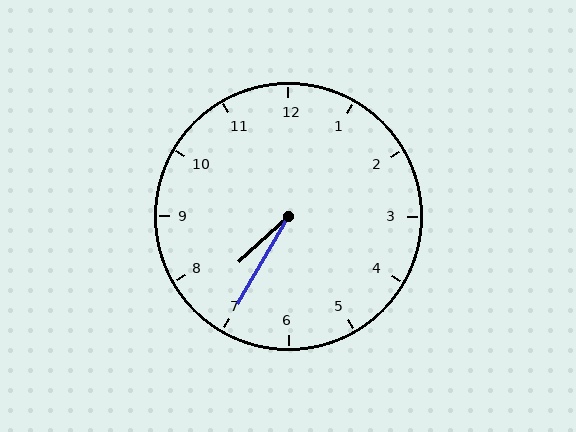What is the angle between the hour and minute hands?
Approximately 18 degrees.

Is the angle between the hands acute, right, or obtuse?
It is acute.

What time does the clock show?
7:35.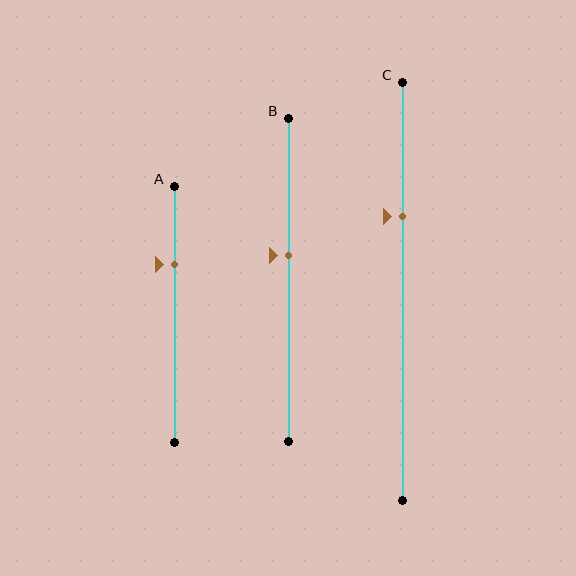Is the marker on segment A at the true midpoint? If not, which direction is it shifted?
No, the marker on segment A is shifted upward by about 19% of the segment length.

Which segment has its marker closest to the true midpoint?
Segment B has its marker closest to the true midpoint.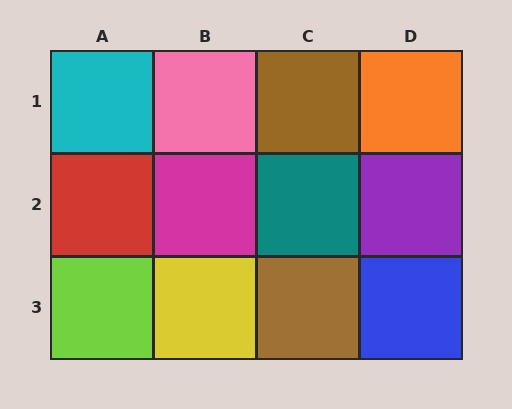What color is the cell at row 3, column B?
Yellow.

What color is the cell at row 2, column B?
Magenta.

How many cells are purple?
1 cell is purple.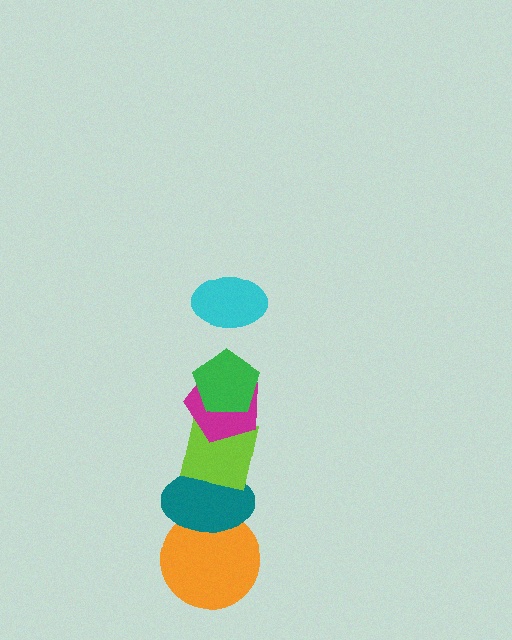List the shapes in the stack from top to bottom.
From top to bottom: the cyan ellipse, the green pentagon, the magenta pentagon, the lime square, the teal ellipse, the orange circle.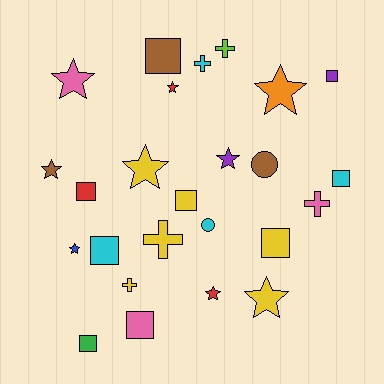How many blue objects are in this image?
There is 1 blue object.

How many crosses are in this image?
There are 5 crosses.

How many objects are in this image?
There are 25 objects.